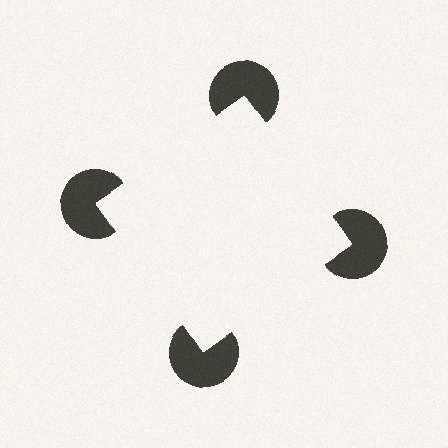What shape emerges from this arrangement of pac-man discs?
An illusory square — its edges are inferred from the aligned wedge cuts in the pac-man discs, not physically drawn.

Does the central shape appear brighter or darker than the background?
It typically appears slightly brighter than the background, even though no actual brightness change is drawn.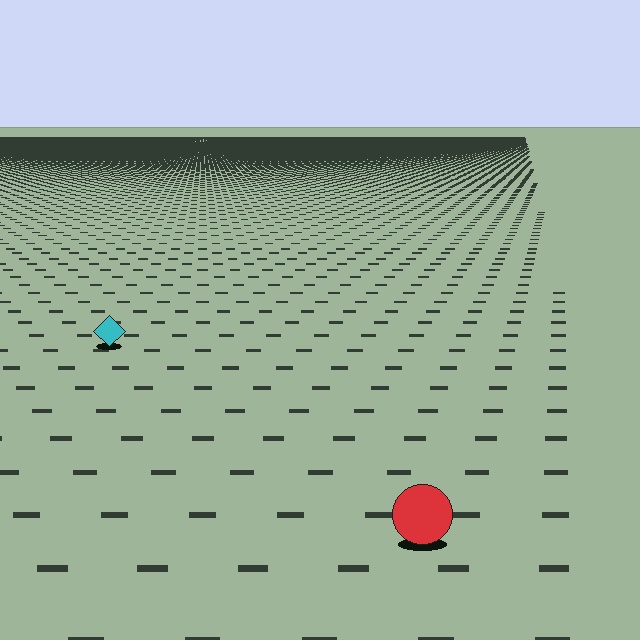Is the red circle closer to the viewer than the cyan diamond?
Yes. The red circle is closer — you can tell from the texture gradient: the ground texture is coarser near it.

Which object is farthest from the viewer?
The cyan diamond is farthest from the viewer. It appears smaller and the ground texture around it is denser.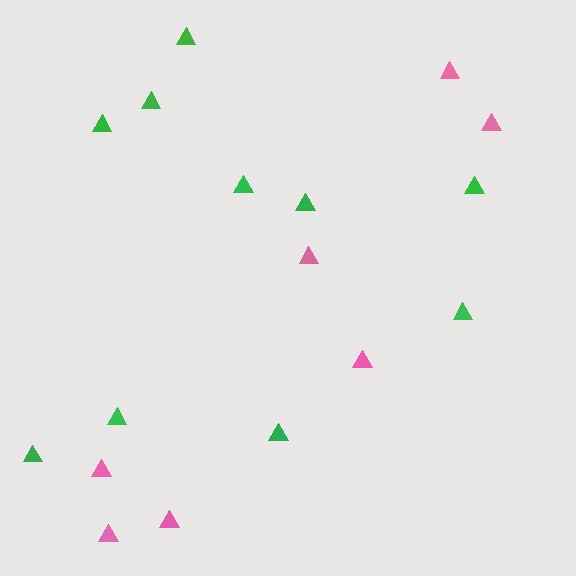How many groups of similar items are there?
There are 2 groups: one group of pink triangles (7) and one group of green triangles (10).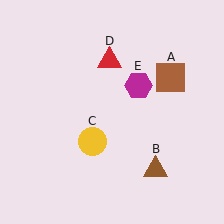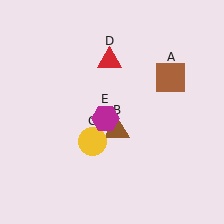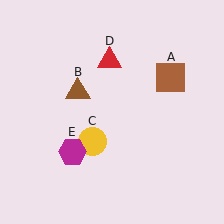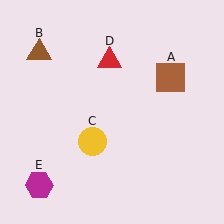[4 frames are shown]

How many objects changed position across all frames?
2 objects changed position: brown triangle (object B), magenta hexagon (object E).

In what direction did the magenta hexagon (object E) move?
The magenta hexagon (object E) moved down and to the left.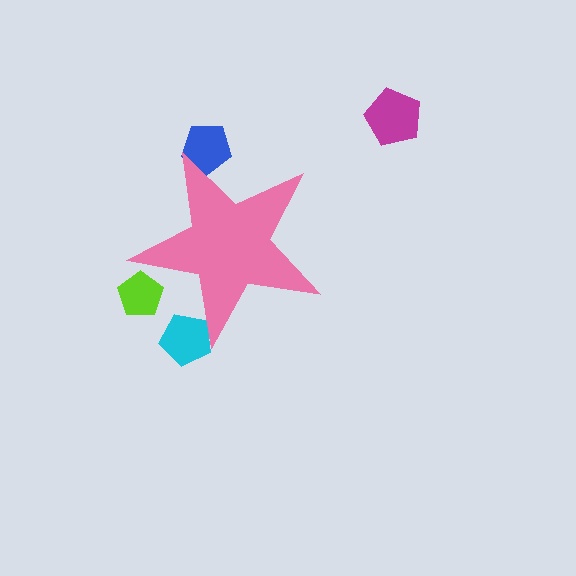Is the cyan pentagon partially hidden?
Yes, the cyan pentagon is partially hidden behind the pink star.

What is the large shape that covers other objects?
A pink star.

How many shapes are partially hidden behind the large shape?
3 shapes are partially hidden.